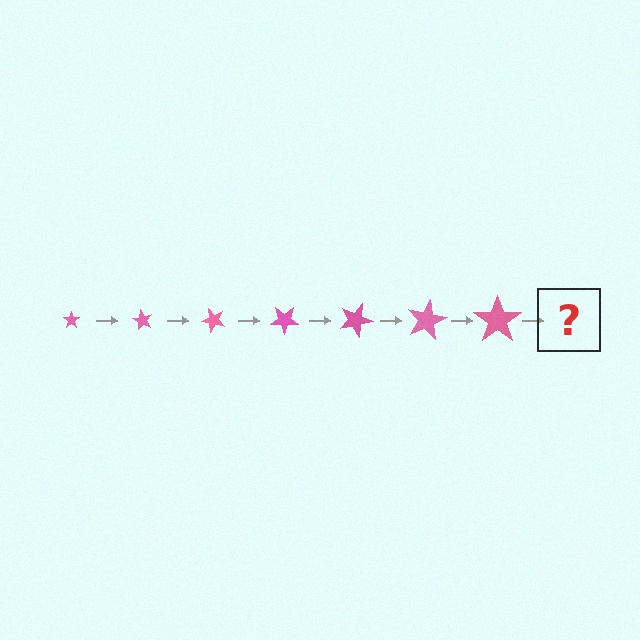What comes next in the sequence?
The next element should be a star, larger than the previous one and rotated 420 degrees from the start.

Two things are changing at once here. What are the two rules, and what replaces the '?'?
The two rules are that the star grows larger each step and it rotates 60 degrees each step. The '?' should be a star, larger than the previous one and rotated 420 degrees from the start.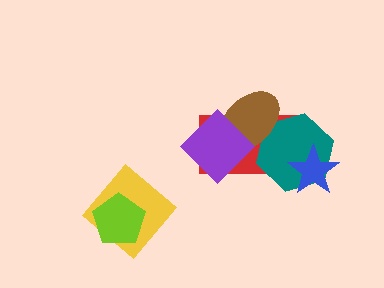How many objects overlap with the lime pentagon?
1 object overlaps with the lime pentagon.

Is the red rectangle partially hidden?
Yes, it is partially covered by another shape.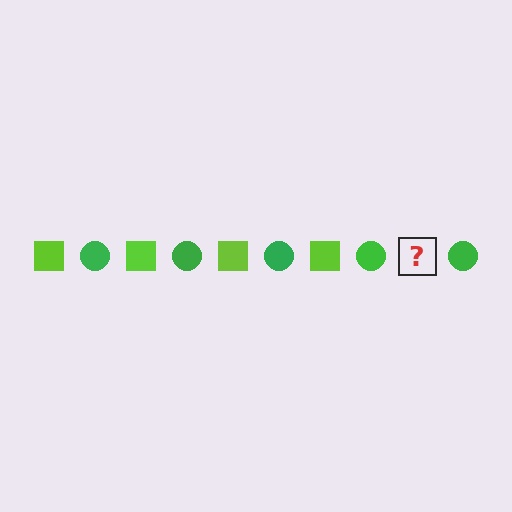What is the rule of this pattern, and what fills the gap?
The rule is that the pattern alternates between lime square and green circle. The gap should be filled with a lime square.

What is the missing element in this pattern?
The missing element is a lime square.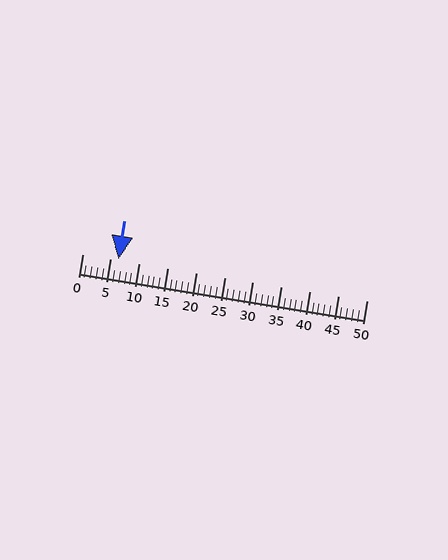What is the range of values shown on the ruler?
The ruler shows values from 0 to 50.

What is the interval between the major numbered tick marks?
The major tick marks are spaced 5 units apart.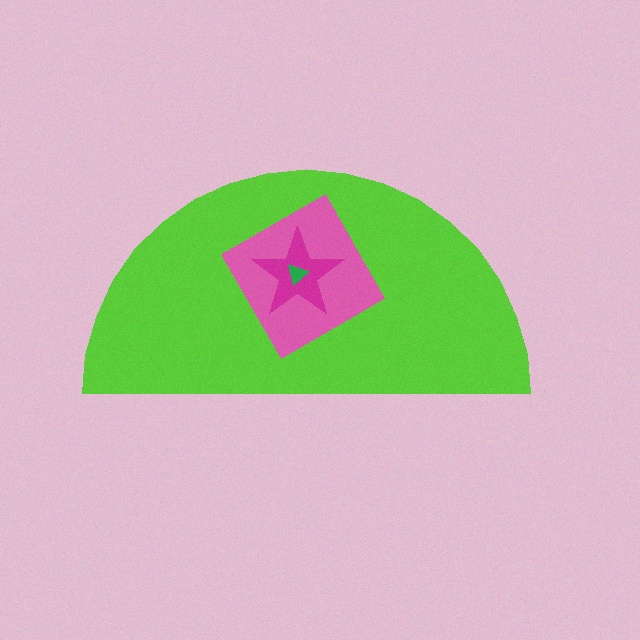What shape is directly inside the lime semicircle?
The pink square.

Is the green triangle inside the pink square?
Yes.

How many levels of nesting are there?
4.